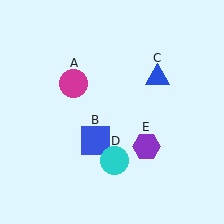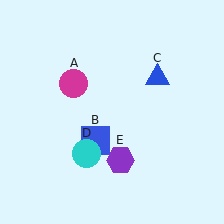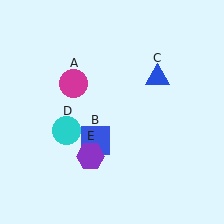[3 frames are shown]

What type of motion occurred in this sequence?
The cyan circle (object D), purple hexagon (object E) rotated clockwise around the center of the scene.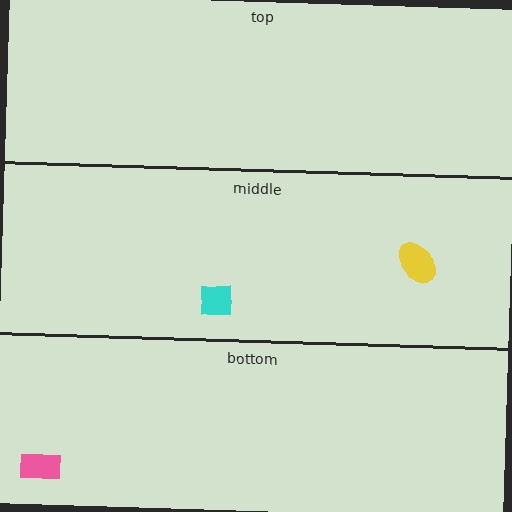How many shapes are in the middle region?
2.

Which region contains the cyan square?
The middle region.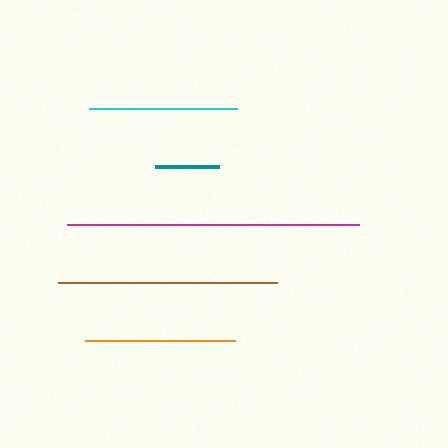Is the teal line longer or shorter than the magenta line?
The magenta line is longer than the teal line.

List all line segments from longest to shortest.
From longest to shortest: magenta, brown, orange, cyan, teal.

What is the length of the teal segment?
The teal segment is approximately 64 pixels long.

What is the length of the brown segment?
The brown segment is approximately 219 pixels long.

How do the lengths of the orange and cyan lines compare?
The orange and cyan lines are approximately the same length.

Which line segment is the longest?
The magenta line is the longest at approximately 292 pixels.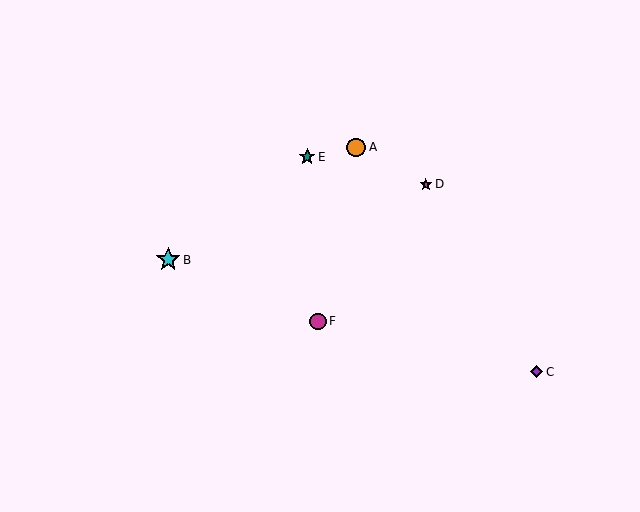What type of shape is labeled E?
Shape E is a teal star.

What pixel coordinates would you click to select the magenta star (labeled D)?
Click at (426, 184) to select the magenta star D.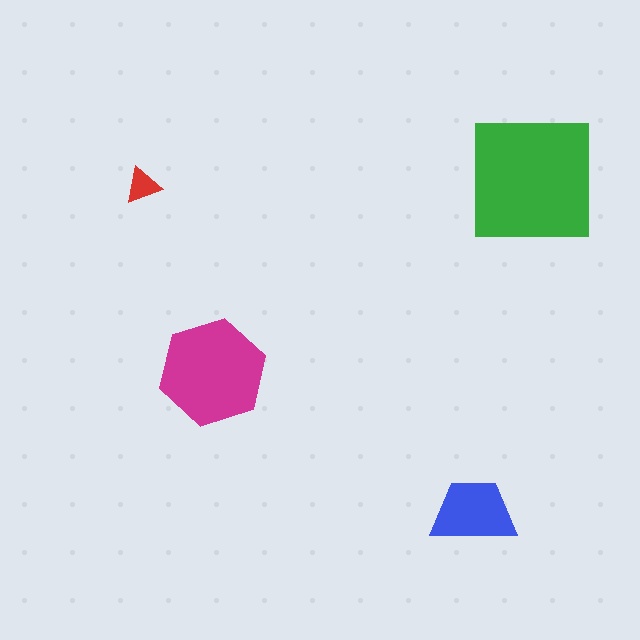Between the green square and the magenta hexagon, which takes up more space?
The green square.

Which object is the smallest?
The red triangle.